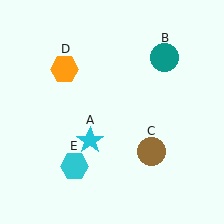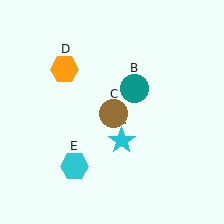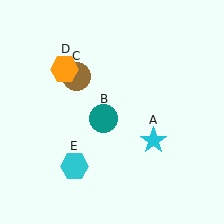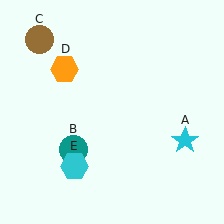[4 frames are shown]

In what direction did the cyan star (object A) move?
The cyan star (object A) moved right.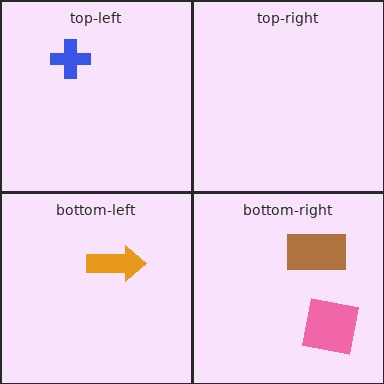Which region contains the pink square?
The bottom-right region.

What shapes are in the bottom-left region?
The orange arrow.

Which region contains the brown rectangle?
The bottom-right region.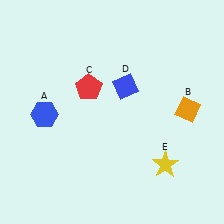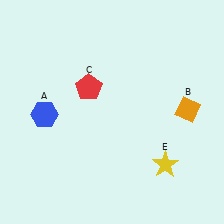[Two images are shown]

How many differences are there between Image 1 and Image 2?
There is 1 difference between the two images.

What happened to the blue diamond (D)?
The blue diamond (D) was removed in Image 2. It was in the top-right area of Image 1.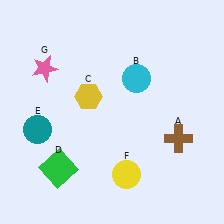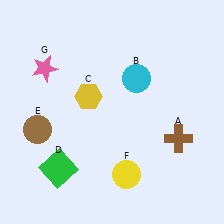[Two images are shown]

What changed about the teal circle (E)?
In Image 1, E is teal. In Image 2, it changed to brown.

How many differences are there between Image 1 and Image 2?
There is 1 difference between the two images.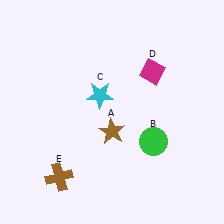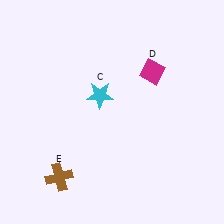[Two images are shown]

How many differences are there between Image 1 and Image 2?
There are 2 differences between the two images.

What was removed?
The green circle (B), the brown star (A) were removed in Image 2.